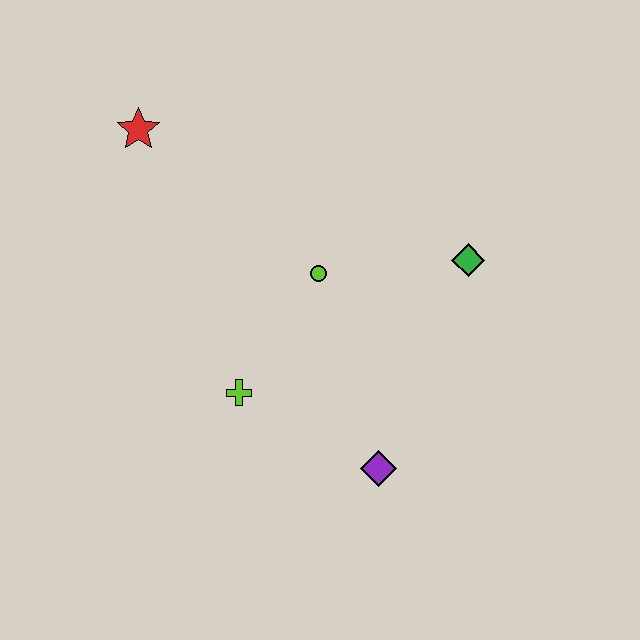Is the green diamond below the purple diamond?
No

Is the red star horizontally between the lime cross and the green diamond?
No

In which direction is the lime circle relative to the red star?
The lime circle is to the right of the red star.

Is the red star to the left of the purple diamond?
Yes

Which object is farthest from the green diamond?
The red star is farthest from the green diamond.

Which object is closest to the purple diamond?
The lime cross is closest to the purple diamond.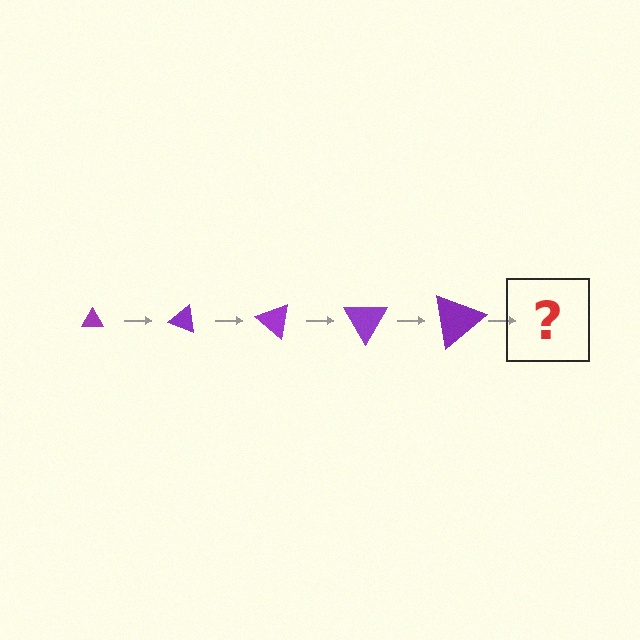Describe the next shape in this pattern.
It should be a triangle, larger than the previous one and rotated 100 degrees from the start.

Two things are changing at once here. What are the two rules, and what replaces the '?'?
The two rules are that the triangle grows larger each step and it rotates 20 degrees each step. The '?' should be a triangle, larger than the previous one and rotated 100 degrees from the start.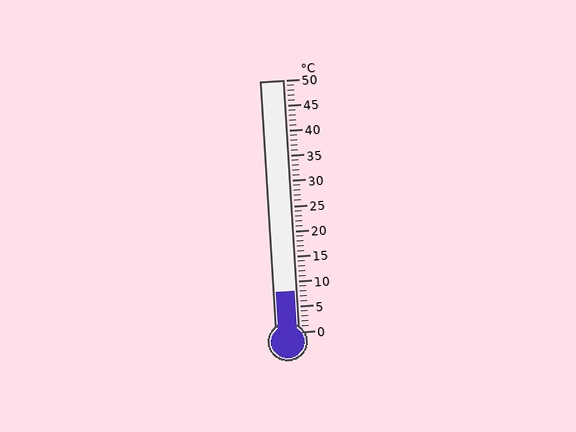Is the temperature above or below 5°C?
The temperature is above 5°C.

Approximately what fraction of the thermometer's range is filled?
The thermometer is filled to approximately 15% of its range.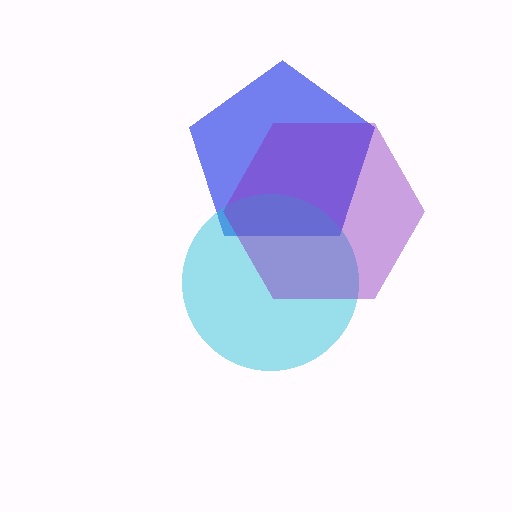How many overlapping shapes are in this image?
There are 3 overlapping shapes in the image.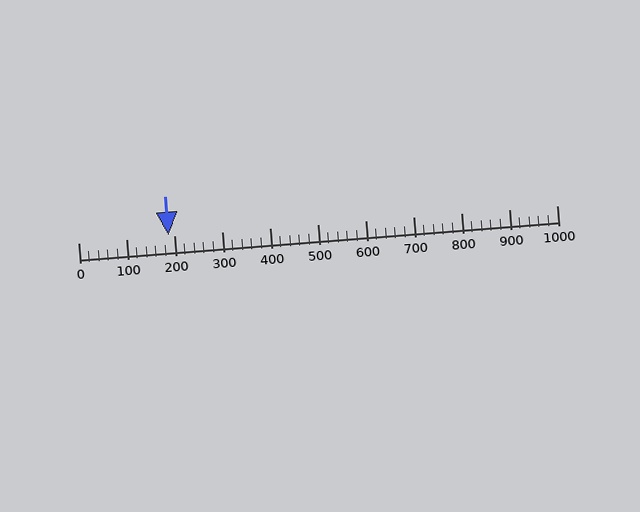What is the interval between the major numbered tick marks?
The major tick marks are spaced 100 units apart.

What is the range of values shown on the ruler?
The ruler shows values from 0 to 1000.